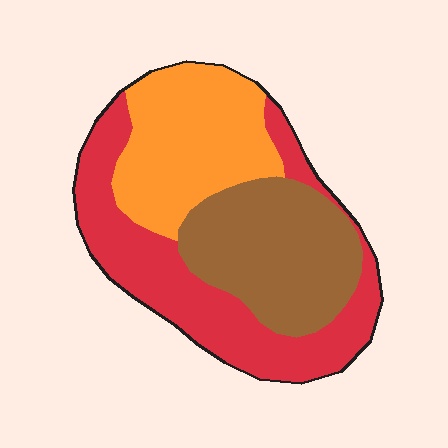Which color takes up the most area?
Red, at roughly 40%.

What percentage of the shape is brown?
Brown covers 31% of the shape.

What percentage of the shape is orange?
Orange takes up about one third (1/3) of the shape.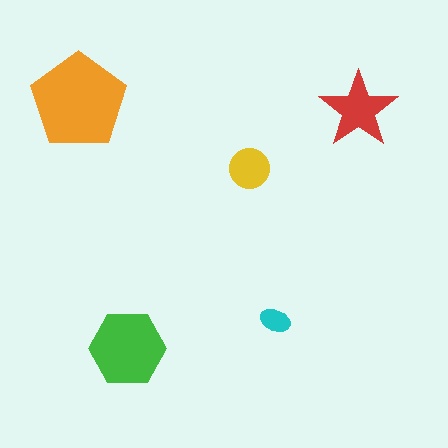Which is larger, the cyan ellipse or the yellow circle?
The yellow circle.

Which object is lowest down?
The green hexagon is bottommost.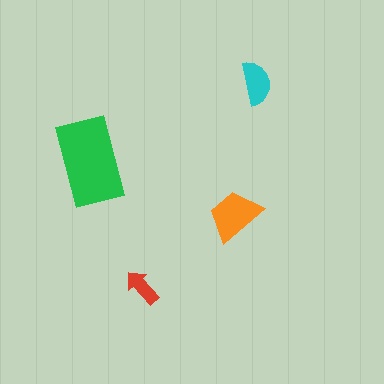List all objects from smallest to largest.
The red arrow, the cyan semicircle, the orange trapezoid, the green rectangle.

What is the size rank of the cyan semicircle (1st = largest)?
3rd.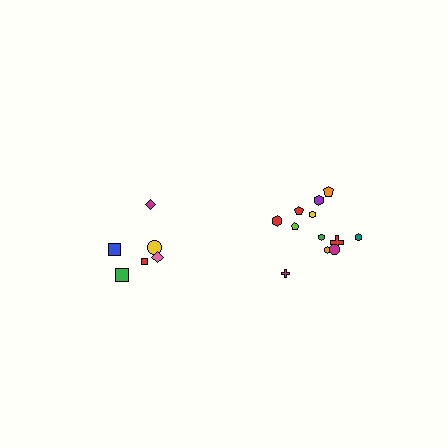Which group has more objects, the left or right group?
The right group.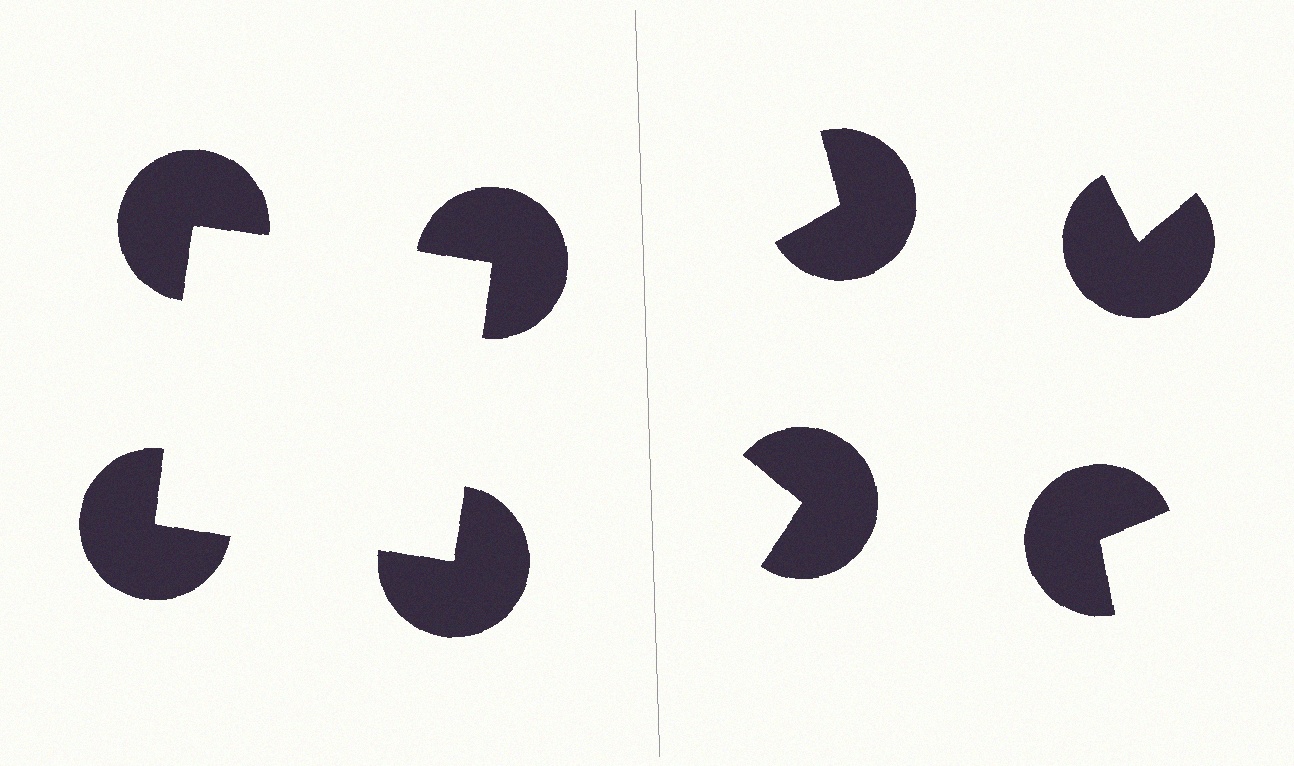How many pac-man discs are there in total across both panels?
8 — 4 on each side.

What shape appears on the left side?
An illusory square.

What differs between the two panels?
The pac-man discs are positioned identically on both sides; only the wedge orientations differ. On the left they align to a square; on the right they are misaligned.